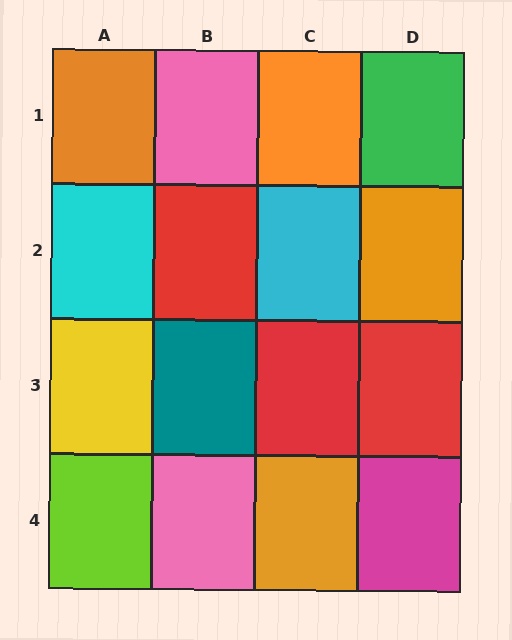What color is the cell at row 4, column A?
Lime.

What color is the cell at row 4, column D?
Magenta.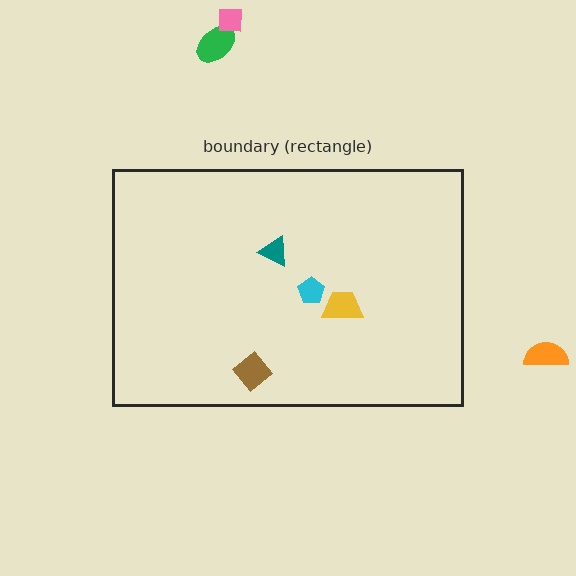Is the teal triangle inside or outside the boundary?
Inside.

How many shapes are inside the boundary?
4 inside, 3 outside.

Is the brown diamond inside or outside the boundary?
Inside.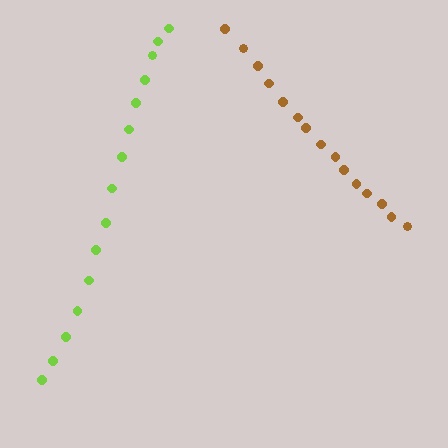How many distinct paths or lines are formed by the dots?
There are 2 distinct paths.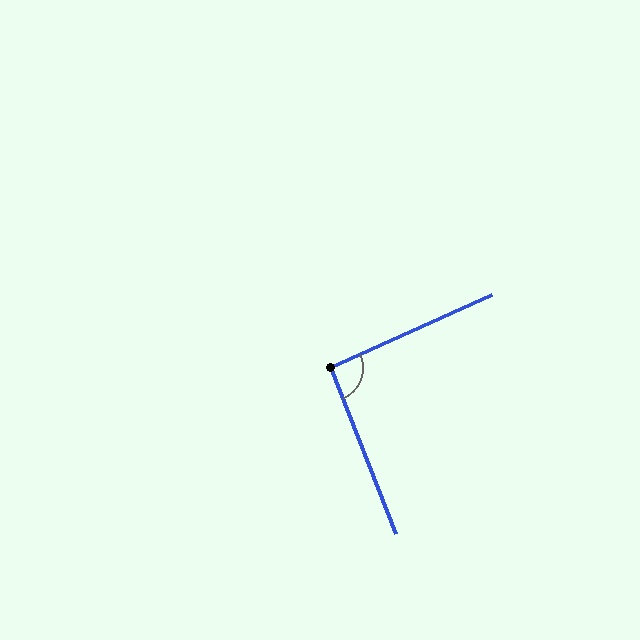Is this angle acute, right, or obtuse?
It is approximately a right angle.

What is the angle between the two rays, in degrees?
Approximately 93 degrees.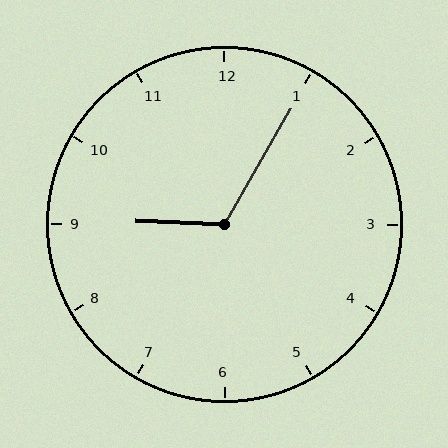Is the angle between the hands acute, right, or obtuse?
It is obtuse.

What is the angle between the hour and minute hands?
Approximately 118 degrees.